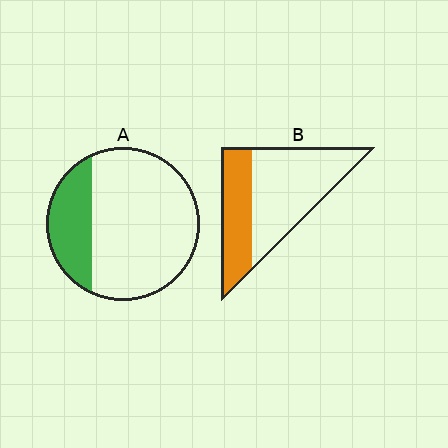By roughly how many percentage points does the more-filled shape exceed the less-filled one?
By roughly 10 percentage points (B over A).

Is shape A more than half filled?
No.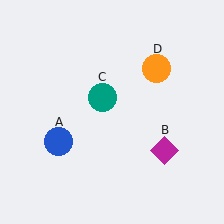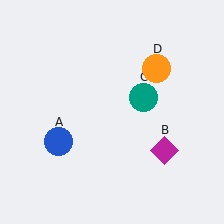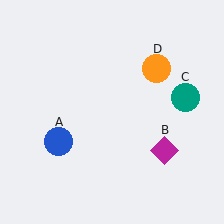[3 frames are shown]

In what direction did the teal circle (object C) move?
The teal circle (object C) moved right.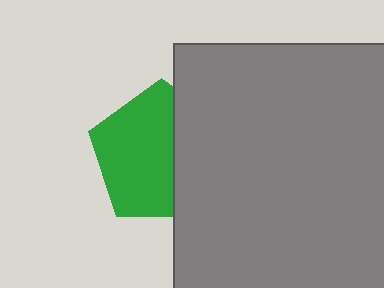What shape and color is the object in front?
The object in front is a gray rectangle.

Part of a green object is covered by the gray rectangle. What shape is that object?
It is a pentagon.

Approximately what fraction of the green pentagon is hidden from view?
Roughly 39% of the green pentagon is hidden behind the gray rectangle.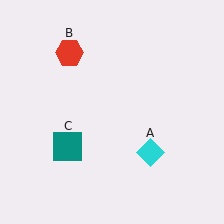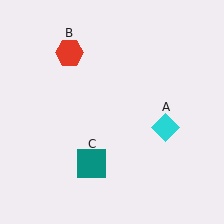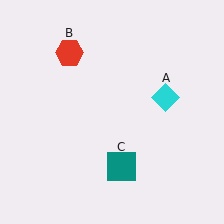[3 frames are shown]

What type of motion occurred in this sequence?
The cyan diamond (object A), teal square (object C) rotated counterclockwise around the center of the scene.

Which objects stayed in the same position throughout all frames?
Red hexagon (object B) remained stationary.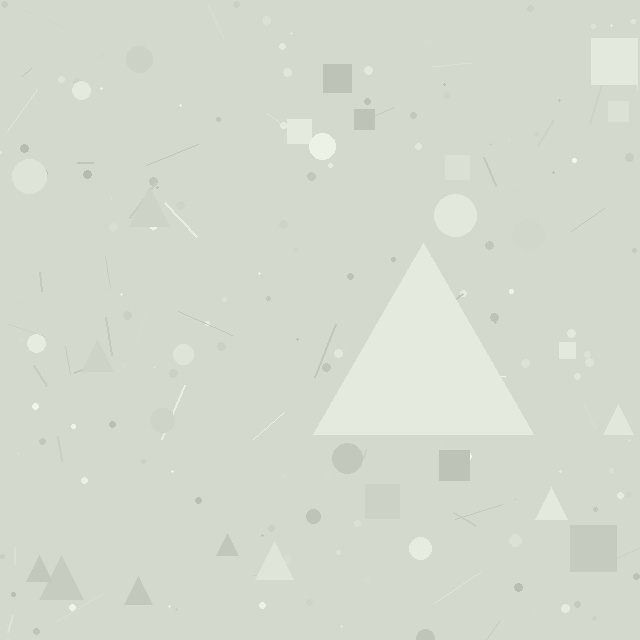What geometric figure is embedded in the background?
A triangle is embedded in the background.